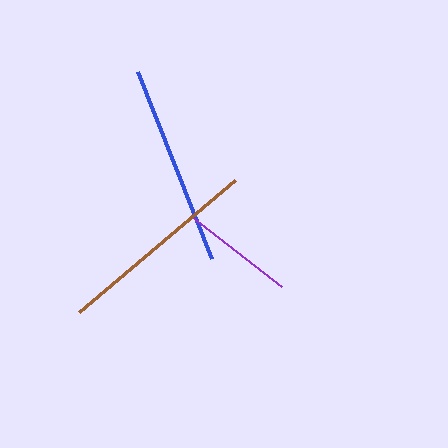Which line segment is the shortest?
The purple line is the shortest at approximately 114 pixels.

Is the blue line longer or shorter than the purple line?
The blue line is longer than the purple line.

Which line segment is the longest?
The brown line is the longest at approximately 205 pixels.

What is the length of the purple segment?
The purple segment is approximately 114 pixels long.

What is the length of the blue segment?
The blue segment is approximately 201 pixels long.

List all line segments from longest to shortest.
From longest to shortest: brown, blue, purple.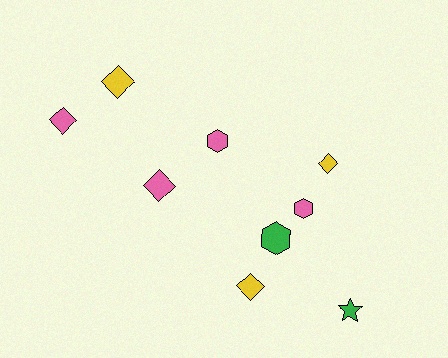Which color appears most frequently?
Pink, with 4 objects.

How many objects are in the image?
There are 9 objects.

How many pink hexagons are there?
There are 2 pink hexagons.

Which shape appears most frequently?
Diamond, with 5 objects.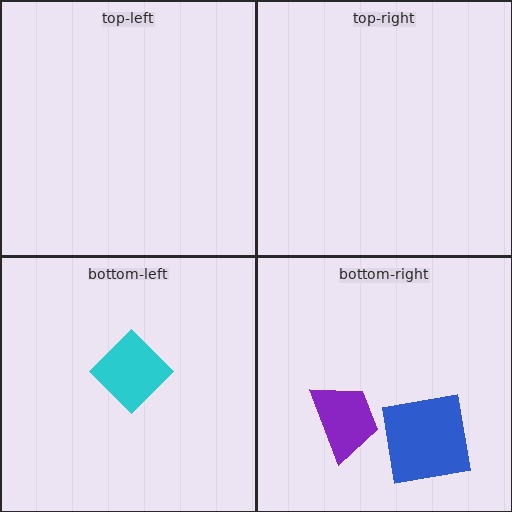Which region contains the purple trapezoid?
The bottom-right region.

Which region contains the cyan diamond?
The bottom-left region.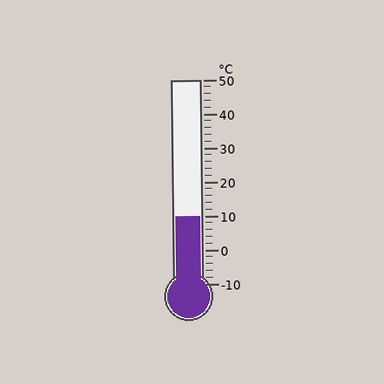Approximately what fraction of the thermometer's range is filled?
The thermometer is filled to approximately 35% of its range.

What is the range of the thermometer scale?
The thermometer scale ranges from -10°C to 50°C.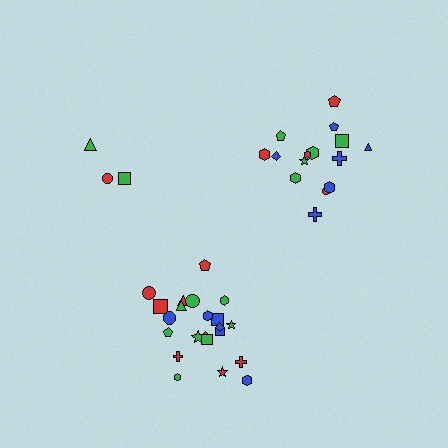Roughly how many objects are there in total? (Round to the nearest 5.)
Roughly 40 objects in total.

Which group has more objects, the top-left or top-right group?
The top-right group.